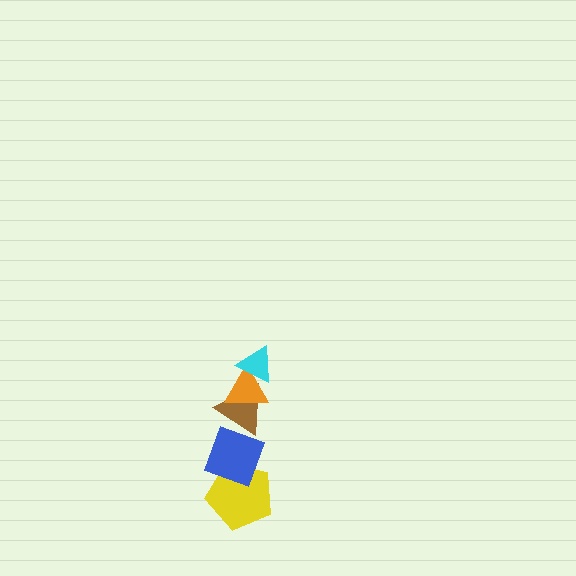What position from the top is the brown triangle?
The brown triangle is 3rd from the top.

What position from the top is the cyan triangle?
The cyan triangle is 1st from the top.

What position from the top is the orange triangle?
The orange triangle is 2nd from the top.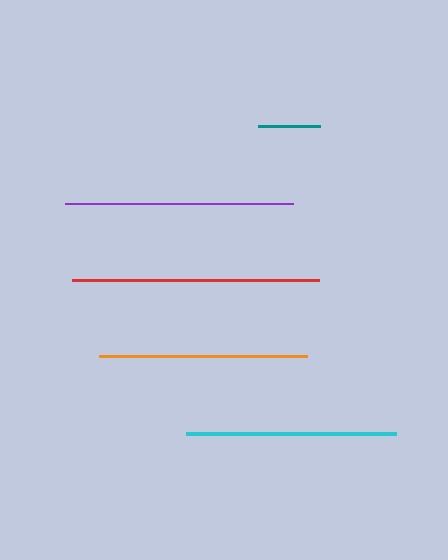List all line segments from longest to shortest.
From longest to shortest: red, purple, cyan, orange, teal.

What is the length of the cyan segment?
The cyan segment is approximately 210 pixels long.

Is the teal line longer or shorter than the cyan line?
The cyan line is longer than the teal line.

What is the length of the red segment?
The red segment is approximately 247 pixels long.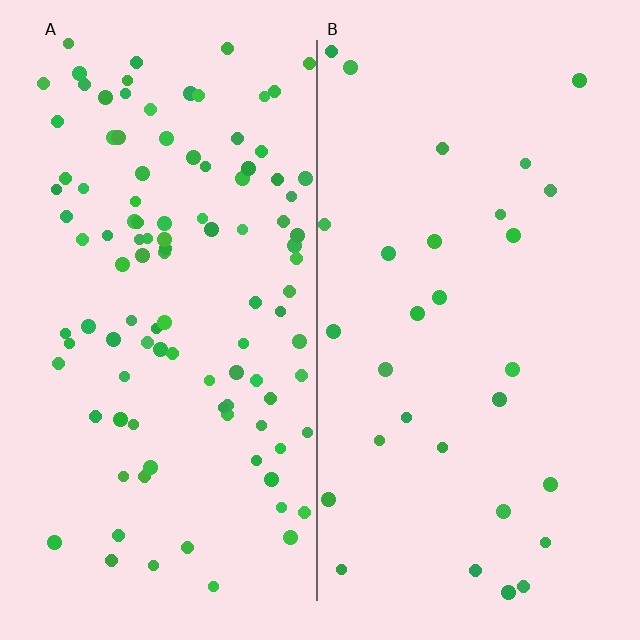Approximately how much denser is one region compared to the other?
Approximately 3.6× — region A over region B.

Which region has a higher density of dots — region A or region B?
A (the left).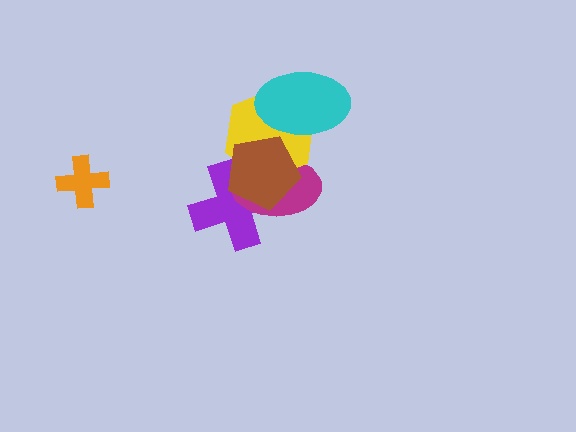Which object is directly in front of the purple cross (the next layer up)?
The magenta ellipse is directly in front of the purple cross.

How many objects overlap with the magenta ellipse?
3 objects overlap with the magenta ellipse.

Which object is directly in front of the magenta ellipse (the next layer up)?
The yellow hexagon is directly in front of the magenta ellipse.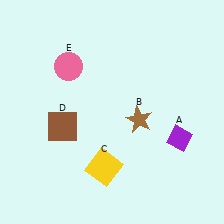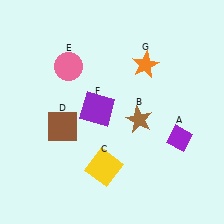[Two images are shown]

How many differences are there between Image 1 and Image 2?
There are 2 differences between the two images.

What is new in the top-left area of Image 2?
A purple square (F) was added in the top-left area of Image 2.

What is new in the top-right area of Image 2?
An orange star (G) was added in the top-right area of Image 2.